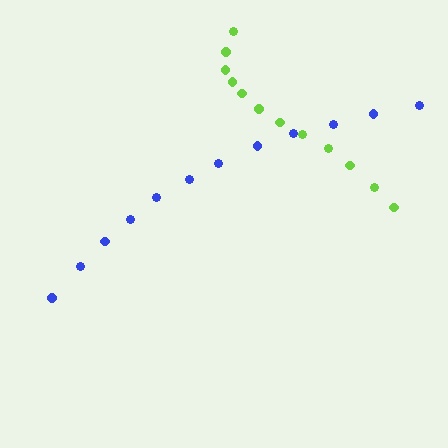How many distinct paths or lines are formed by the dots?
There are 2 distinct paths.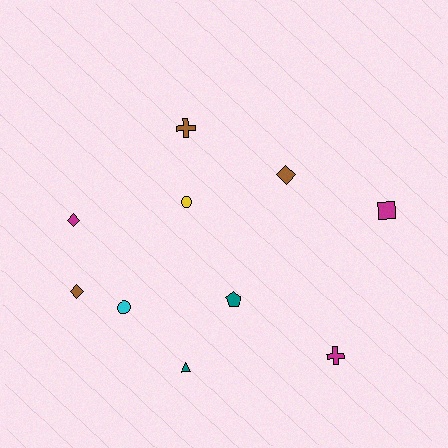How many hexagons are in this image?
There are no hexagons.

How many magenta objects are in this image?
There are 3 magenta objects.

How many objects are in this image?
There are 10 objects.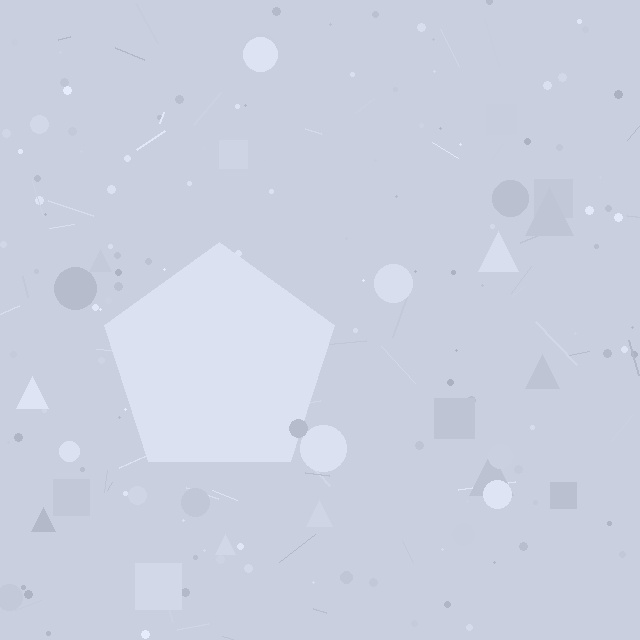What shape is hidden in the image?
A pentagon is hidden in the image.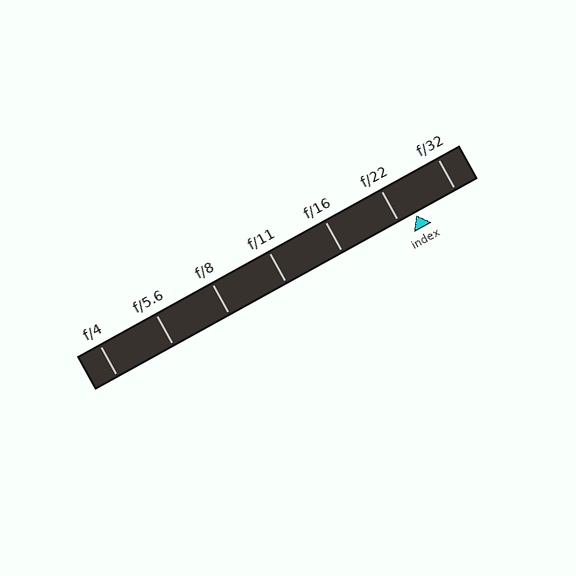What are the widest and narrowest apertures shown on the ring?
The widest aperture shown is f/4 and the narrowest is f/32.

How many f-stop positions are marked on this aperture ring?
There are 7 f-stop positions marked.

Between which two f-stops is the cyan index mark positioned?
The index mark is between f/22 and f/32.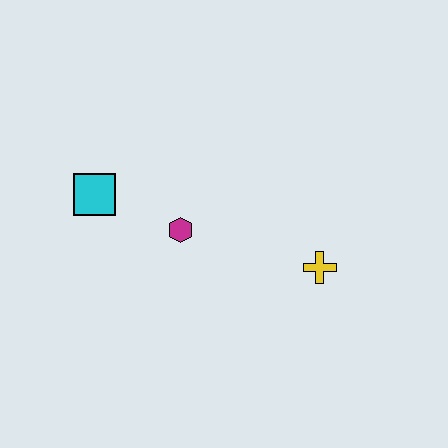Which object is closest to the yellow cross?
The magenta hexagon is closest to the yellow cross.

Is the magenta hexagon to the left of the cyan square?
No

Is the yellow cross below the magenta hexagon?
Yes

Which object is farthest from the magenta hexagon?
The yellow cross is farthest from the magenta hexagon.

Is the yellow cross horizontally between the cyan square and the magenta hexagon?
No